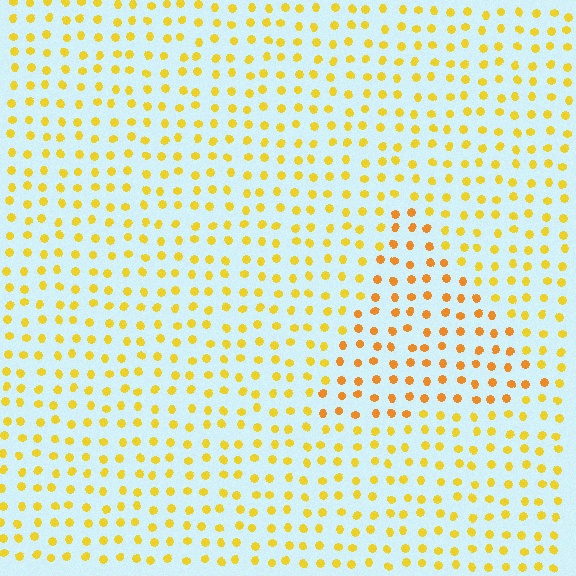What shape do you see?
I see a triangle.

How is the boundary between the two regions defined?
The boundary is defined purely by a slight shift in hue (about 22 degrees). Spacing, size, and orientation are identical on both sides.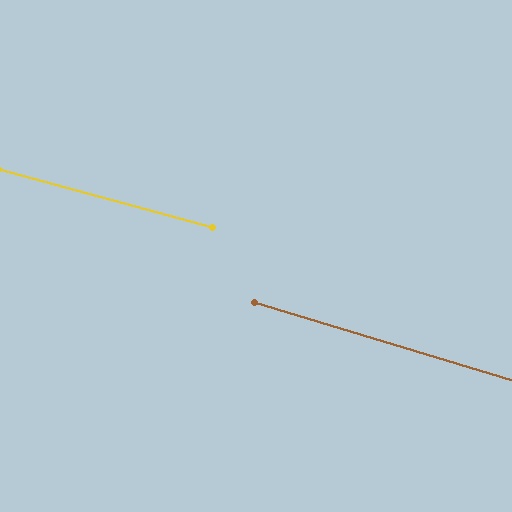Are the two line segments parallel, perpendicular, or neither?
Parallel — their directions differ by only 1.6°.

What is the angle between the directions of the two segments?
Approximately 2 degrees.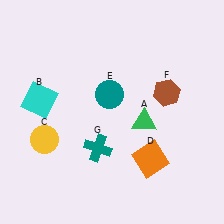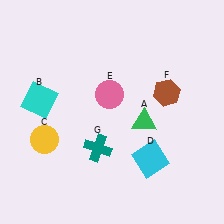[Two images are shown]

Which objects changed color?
D changed from orange to cyan. E changed from teal to pink.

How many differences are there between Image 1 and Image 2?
There are 2 differences between the two images.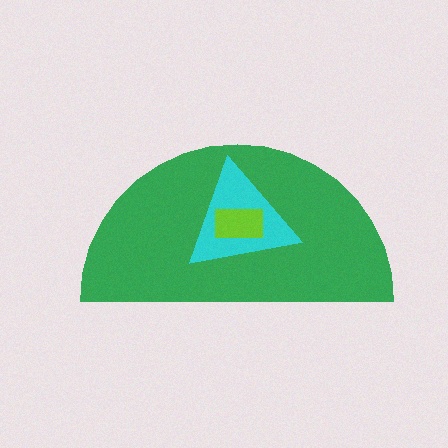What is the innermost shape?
The lime rectangle.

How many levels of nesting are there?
3.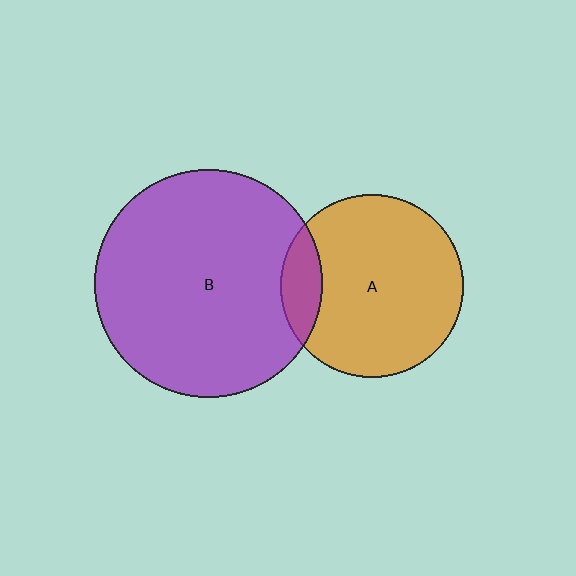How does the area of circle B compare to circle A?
Approximately 1.6 times.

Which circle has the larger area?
Circle B (purple).